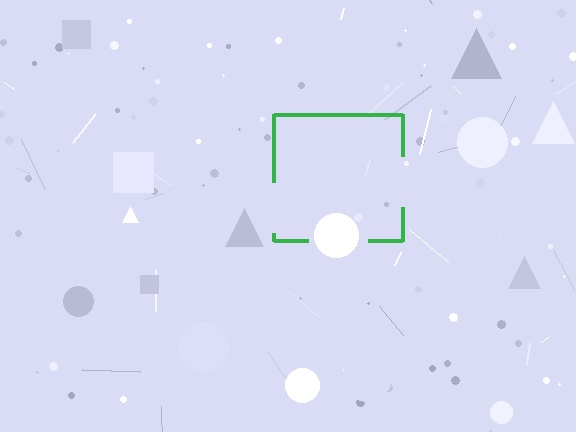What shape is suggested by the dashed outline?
The dashed outline suggests a square.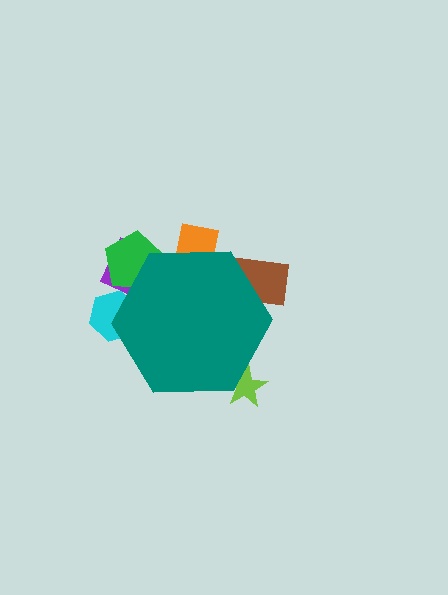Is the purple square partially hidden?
Yes, the purple square is partially hidden behind the teal hexagon.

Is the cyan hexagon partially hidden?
Yes, the cyan hexagon is partially hidden behind the teal hexagon.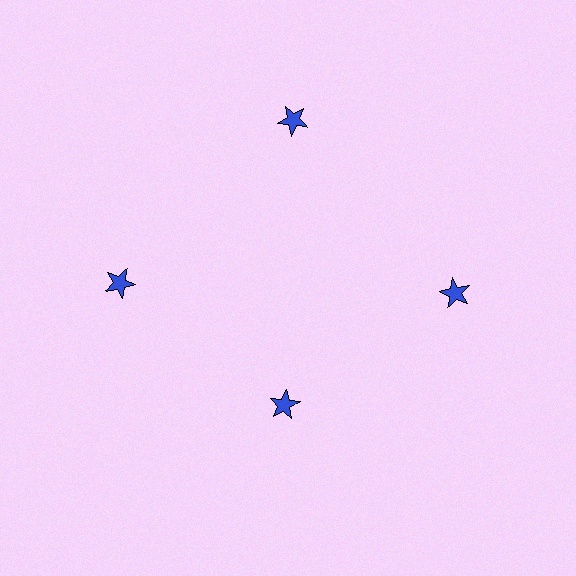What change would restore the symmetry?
The symmetry would be restored by moving it outward, back onto the ring so that all 4 stars sit at equal angles and equal distance from the center.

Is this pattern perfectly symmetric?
No. The 4 blue stars are arranged in a ring, but one element near the 6 o'clock position is pulled inward toward the center, breaking the 4-fold rotational symmetry.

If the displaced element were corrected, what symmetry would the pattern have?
It would have 4-fold rotational symmetry — the pattern would map onto itself every 90 degrees.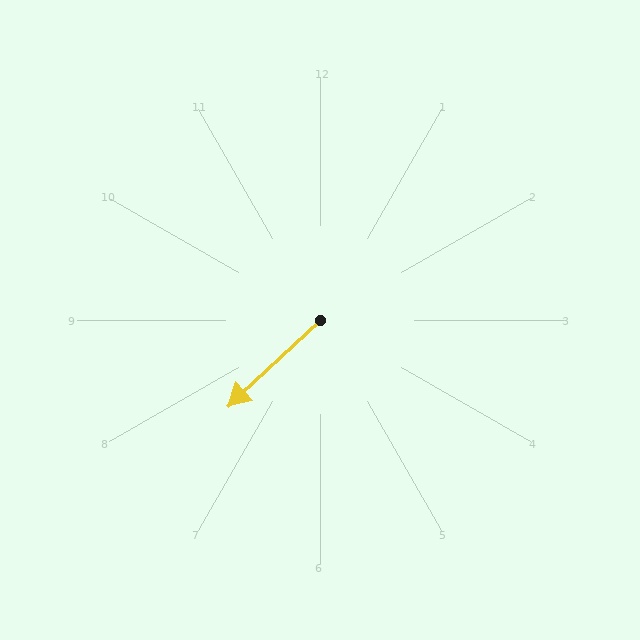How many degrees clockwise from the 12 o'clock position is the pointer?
Approximately 227 degrees.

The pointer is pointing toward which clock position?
Roughly 8 o'clock.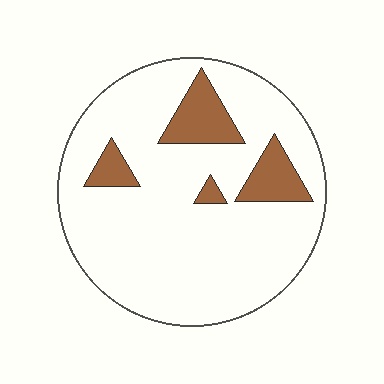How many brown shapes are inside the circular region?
4.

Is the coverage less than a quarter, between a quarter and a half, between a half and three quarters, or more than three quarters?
Less than a quarter.